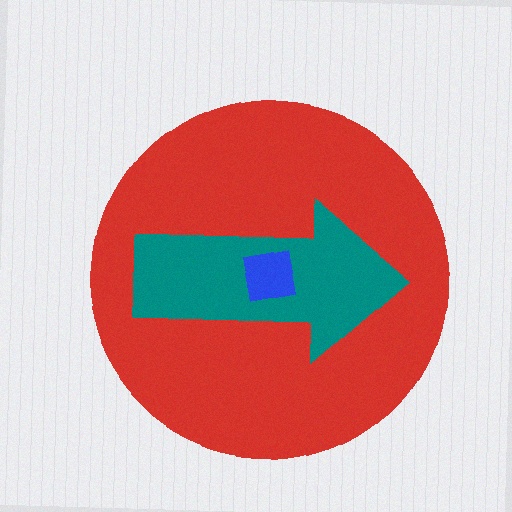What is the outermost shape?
The red circle.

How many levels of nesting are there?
3.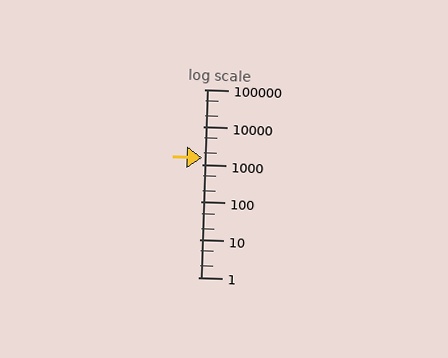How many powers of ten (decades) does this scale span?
The scale spans 5 decades, from 1 to 100000.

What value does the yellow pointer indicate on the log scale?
The pointer indicates approximately 1500.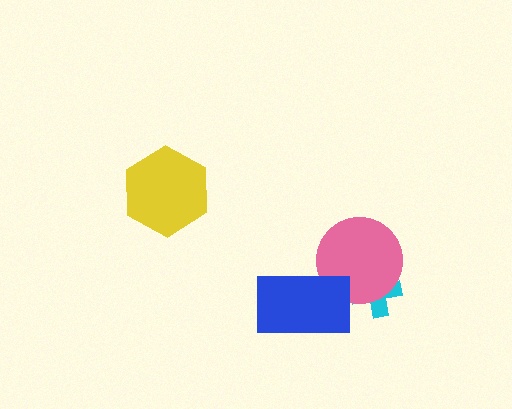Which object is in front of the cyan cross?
The pink circle is in front of the cyan cross.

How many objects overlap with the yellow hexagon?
0 objects overlap with the yellow hexagon.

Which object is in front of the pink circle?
The blue rectangle is in front of the pink circle.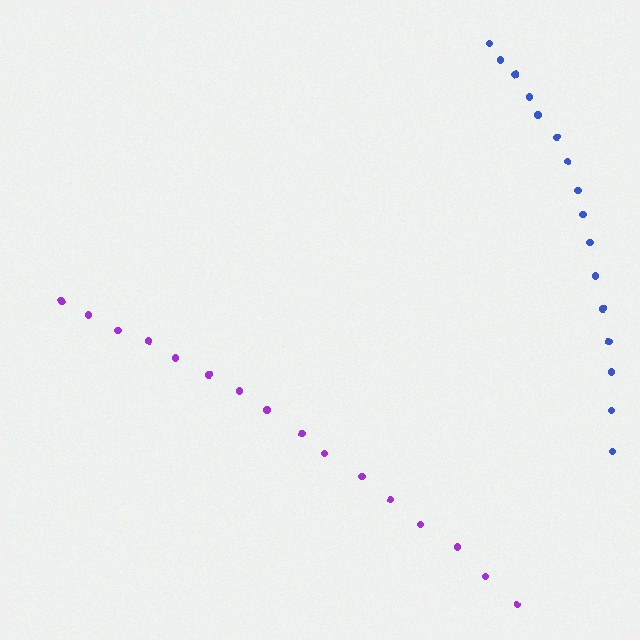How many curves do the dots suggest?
There are 2 distinct paths.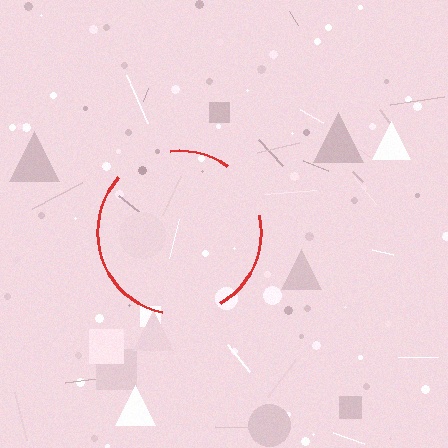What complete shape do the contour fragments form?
The contour fragments form a circle.